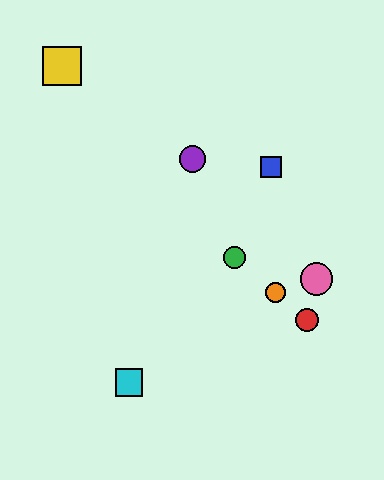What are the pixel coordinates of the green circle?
The green circle is at (235, 257).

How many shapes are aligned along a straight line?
3 shapes (the red circle, the green circle, the orange circle) are aligned along a straight line.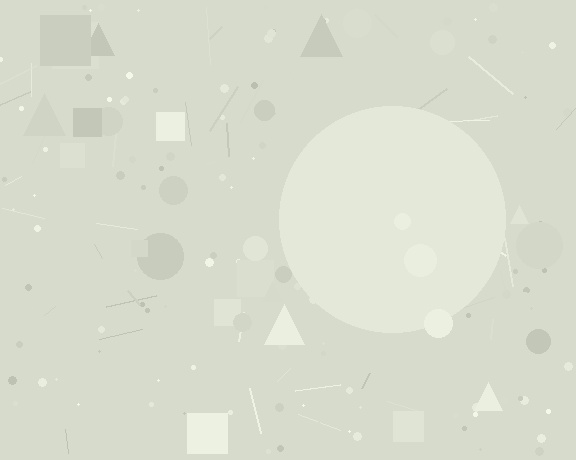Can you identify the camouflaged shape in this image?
The camouflaged shape is a circle.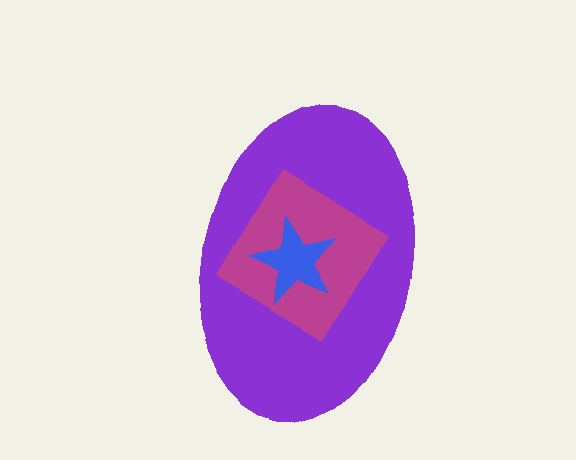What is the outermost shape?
The purple ellipse.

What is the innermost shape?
The blue star.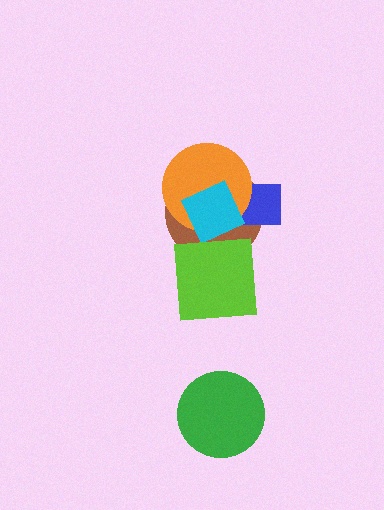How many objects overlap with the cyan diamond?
3 objects overlap with the cyan diamond.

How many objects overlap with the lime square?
1 object overlaps with the lime square.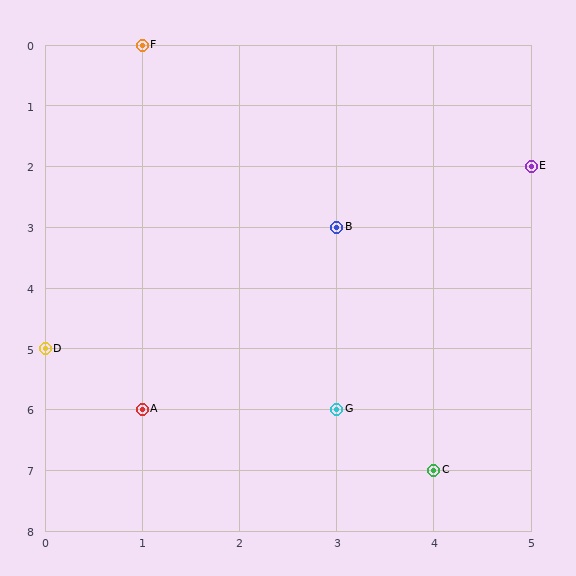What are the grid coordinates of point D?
Point D is at grid coordinates (0, 5).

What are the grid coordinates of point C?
Point C is at grid coordinates (4, 7).